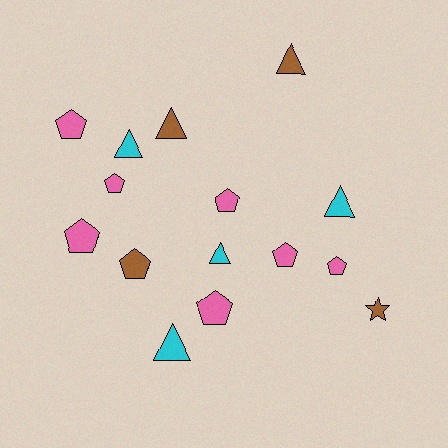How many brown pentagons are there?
There is 1 brown pentagon.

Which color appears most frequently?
Pink, with 7 objects.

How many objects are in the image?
There are 15 objects.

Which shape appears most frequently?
Pentagon, with 8 objects.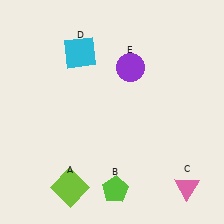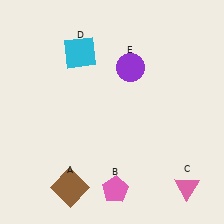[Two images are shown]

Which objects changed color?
A changed from lime to brown. B changed from lime to pink.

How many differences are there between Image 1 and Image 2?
There are 2 differences between the two images.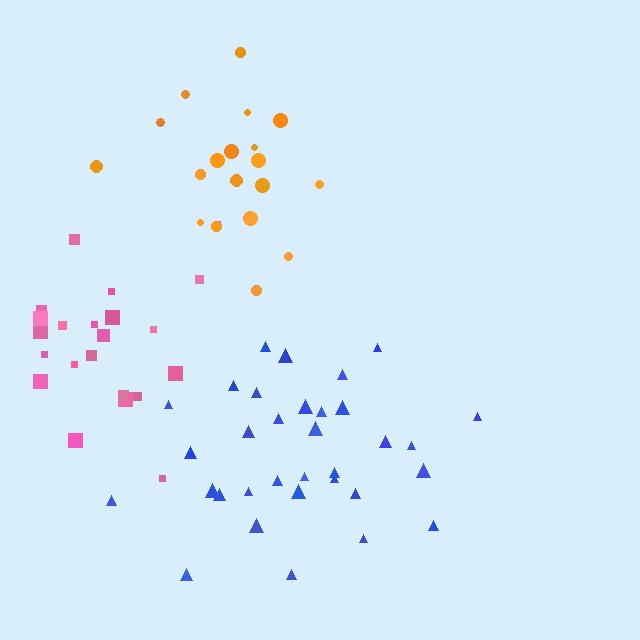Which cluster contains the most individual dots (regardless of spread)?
Blue (33).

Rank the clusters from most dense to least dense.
pink, blue, orange.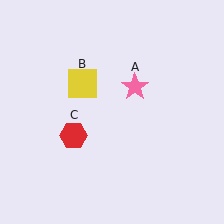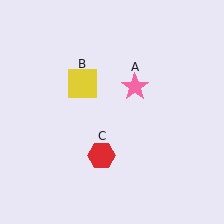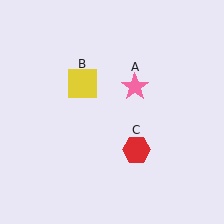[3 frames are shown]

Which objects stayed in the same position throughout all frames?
Pink star (object A) and yellow square (object B) remained stationary.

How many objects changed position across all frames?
1 object changed position: red hexagon (object C).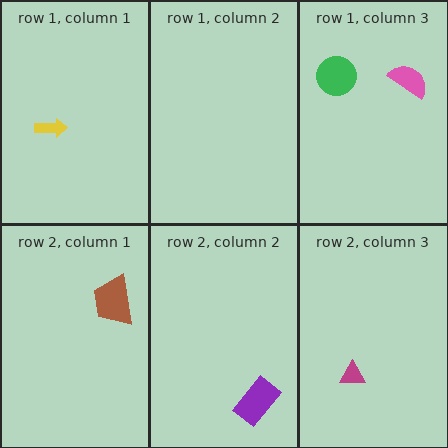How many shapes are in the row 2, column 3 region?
1.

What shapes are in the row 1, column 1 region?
The yellow arrow.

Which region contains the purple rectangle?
The row 2, column 2 region.